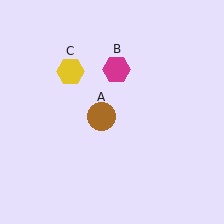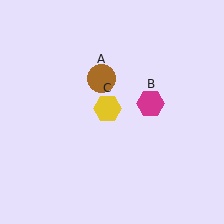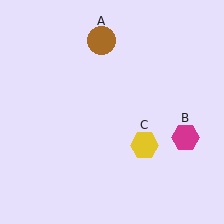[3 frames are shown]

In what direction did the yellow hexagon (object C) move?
The yellow hexagon (object C) moved down and to the right.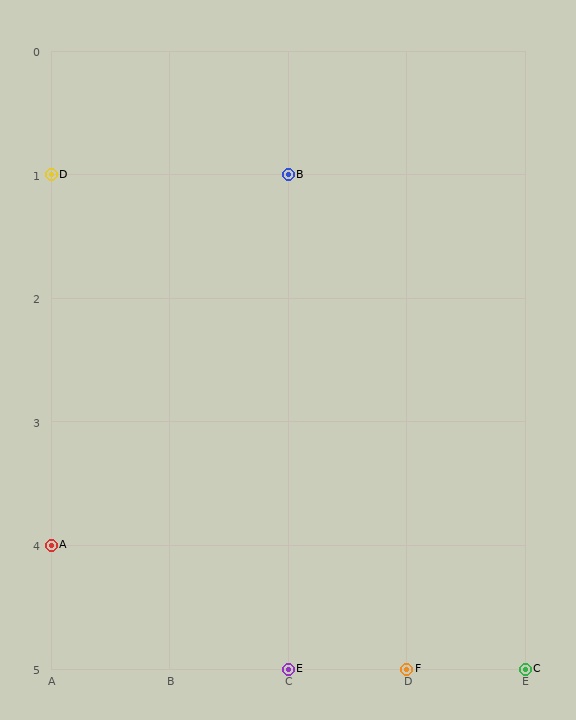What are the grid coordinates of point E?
Point E is at grid coordinates (C, 5).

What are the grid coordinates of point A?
Point A is at grid coordinates (A, 4).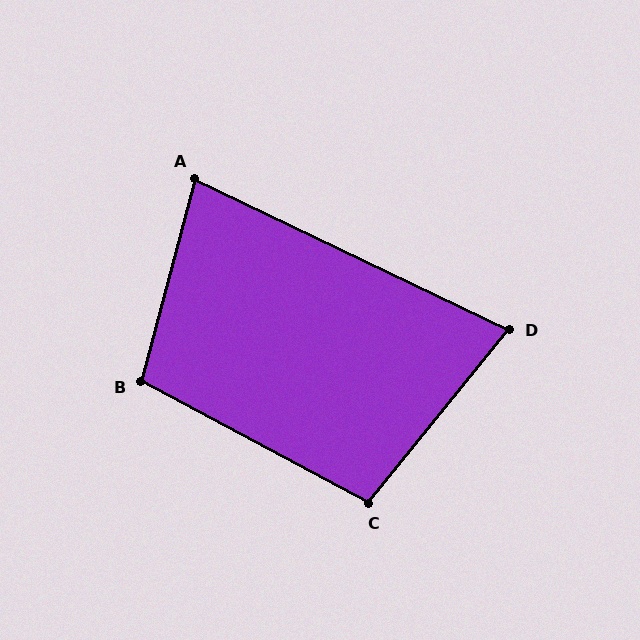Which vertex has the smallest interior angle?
D, at approximately 77 degrees.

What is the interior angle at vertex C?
Approximately 101 degrees (obtuse).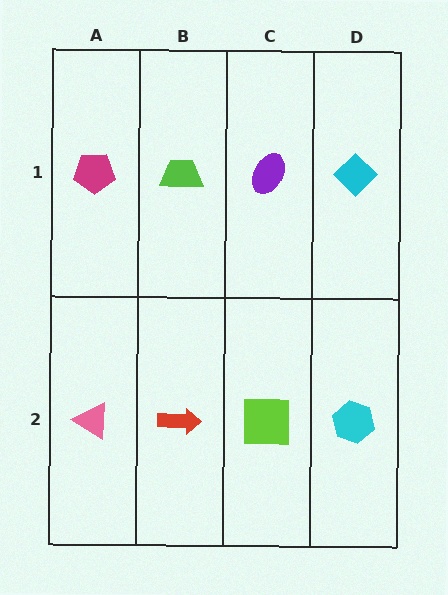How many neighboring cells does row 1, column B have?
3.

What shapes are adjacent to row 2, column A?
A magenta pentagon (row 1, column A), a red arrow (row 2, column B).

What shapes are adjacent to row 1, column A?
A pink triangle (row 2, column A), a lime trapezoid (row 1, column B).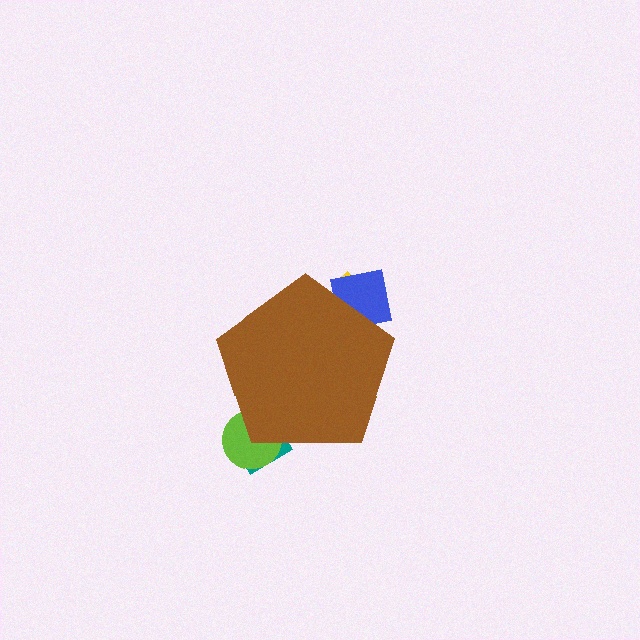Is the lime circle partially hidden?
Yes, the lime circle is partially hidden behind the brown pentagon.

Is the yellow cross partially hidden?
Yes, the yellow cross is partially hidden behind the brown pentagon.